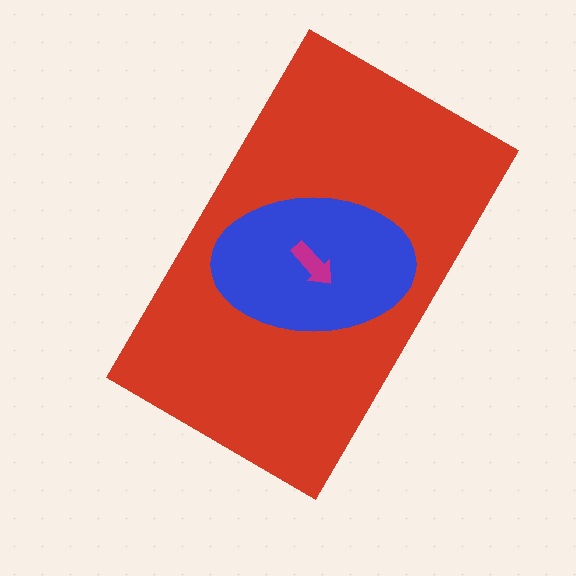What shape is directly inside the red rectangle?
The blue ellipse.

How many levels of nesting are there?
3.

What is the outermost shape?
The red rectangle.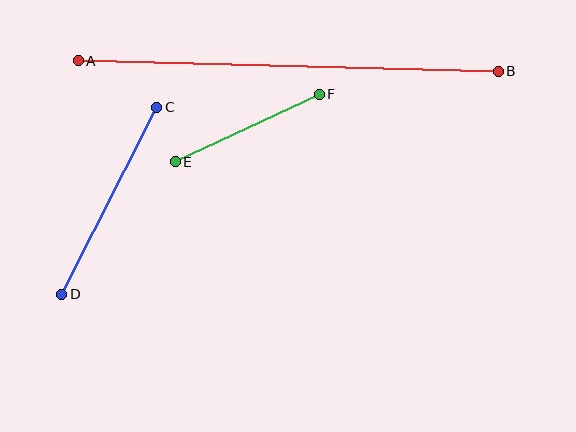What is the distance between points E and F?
The distance is approximately 159 pixels.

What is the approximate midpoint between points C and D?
The midpoint is at approximately (109, 201) pixels.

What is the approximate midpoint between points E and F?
The midpoint is at approximately (247, 128) pixels.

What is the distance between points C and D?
The distance is approximately 210 pixels.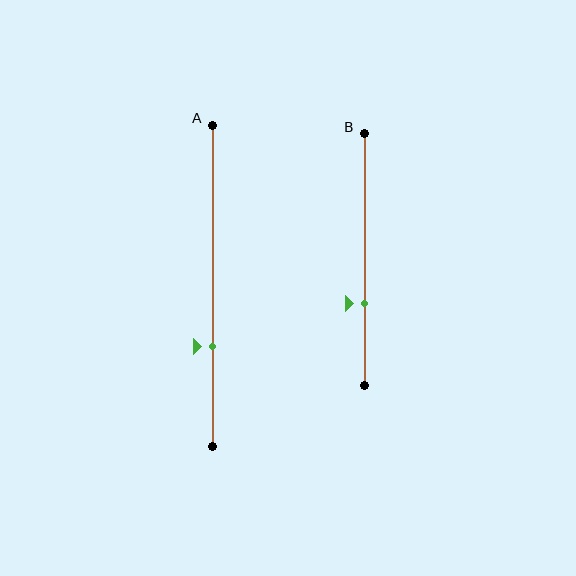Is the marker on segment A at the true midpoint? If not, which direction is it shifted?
No, the marker on segment A is shifted downward by about 19% of the segment length.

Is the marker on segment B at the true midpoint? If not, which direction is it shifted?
No, the marker on segment B is shifted downward by about 17% of the segment length.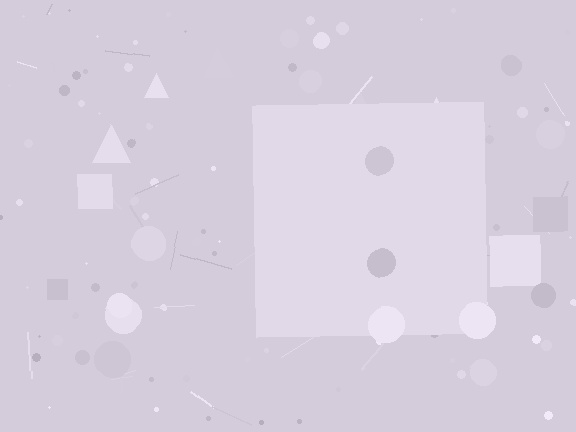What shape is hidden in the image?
A square is hidden in the image.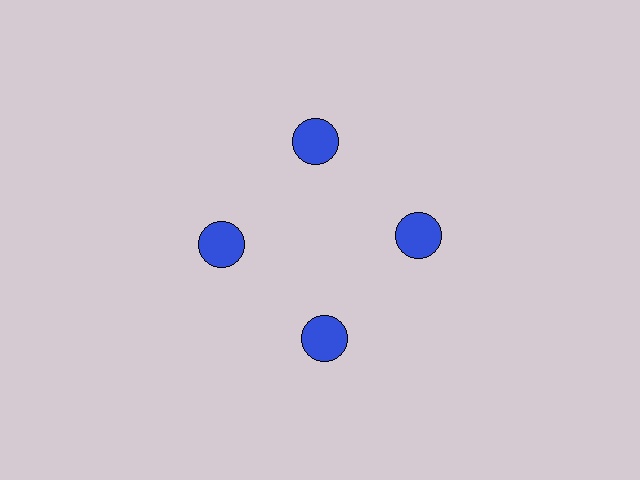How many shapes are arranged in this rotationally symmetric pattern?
There are 4 shapes, arranged in 4 groups of 1.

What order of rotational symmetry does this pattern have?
This pattern has 4-fold rotational symmetry.